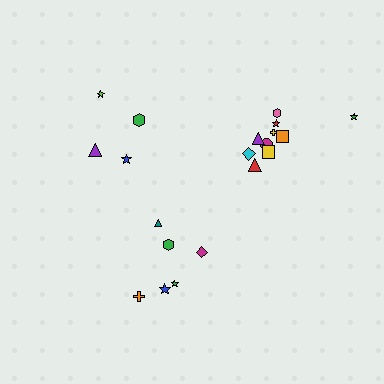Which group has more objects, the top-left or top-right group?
The top-right group.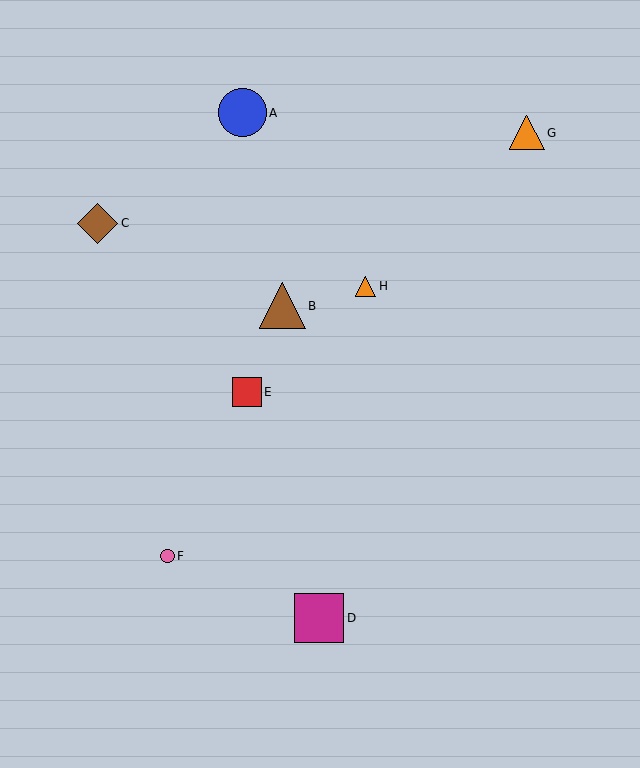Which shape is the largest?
The magenta square (labeled D) is the largest.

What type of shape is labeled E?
Shape E is a red square.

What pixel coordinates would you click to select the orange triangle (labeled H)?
Click at (366, 286) to select the orange triangle H.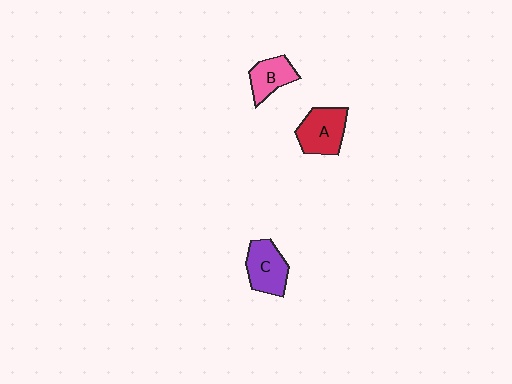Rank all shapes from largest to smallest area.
From largest to smallest: A (red), C (purple), B (pink).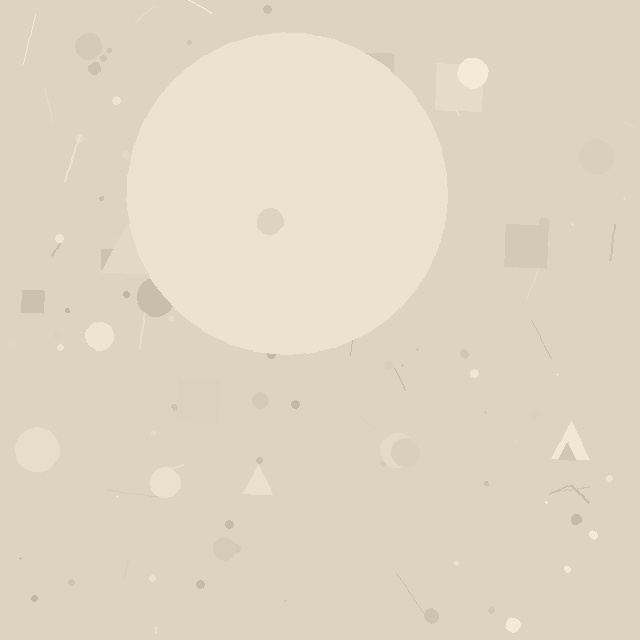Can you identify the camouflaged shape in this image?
The camouflaged shape is a circle.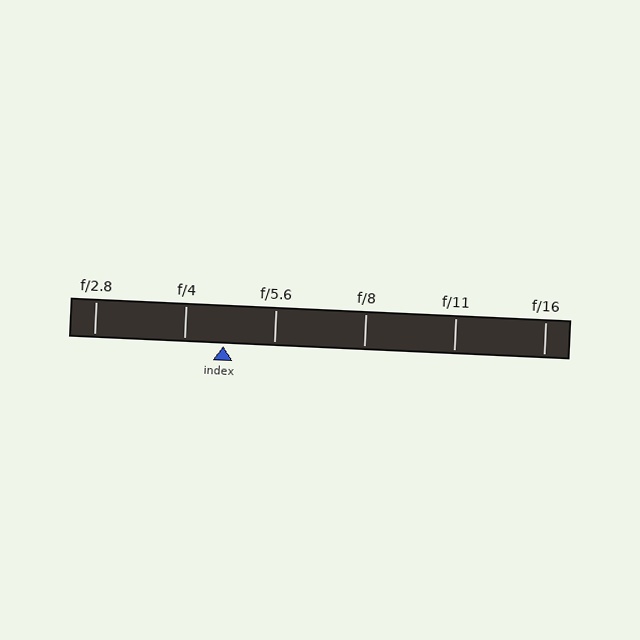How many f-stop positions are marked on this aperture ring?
There are 6 f-stop positions marked.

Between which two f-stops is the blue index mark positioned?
The index mark is between f/4 and f/5.6.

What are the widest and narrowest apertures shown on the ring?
The widest aperture shown is f/2.8 and the narrowest is f/16.